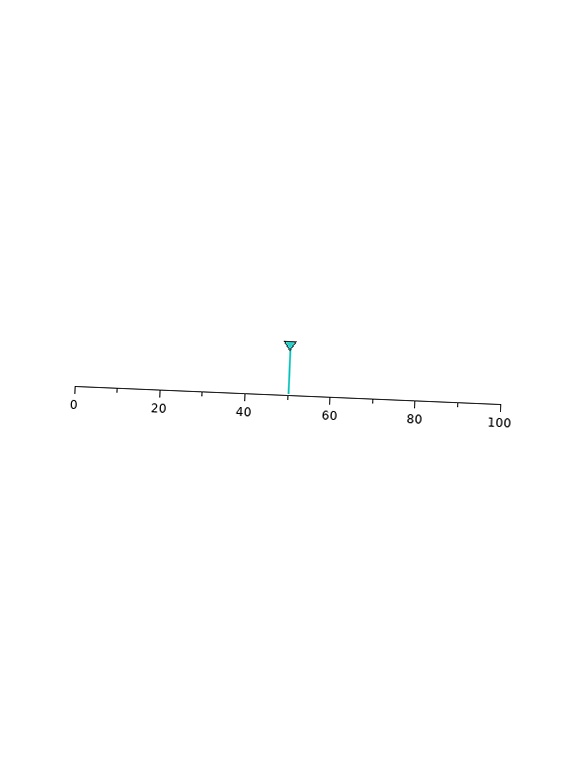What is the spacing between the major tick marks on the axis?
The major ticks are spaced 20 apart.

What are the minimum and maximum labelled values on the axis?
The axis runs from 0 to 100.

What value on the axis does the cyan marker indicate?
The marker indicates approximately 50.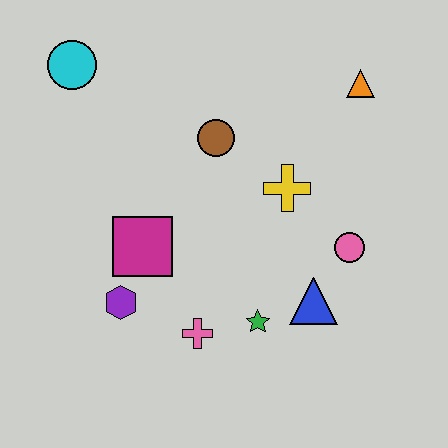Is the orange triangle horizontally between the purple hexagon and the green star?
No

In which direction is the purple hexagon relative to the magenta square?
The purple hexagon is below the magenta square.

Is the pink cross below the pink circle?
Yes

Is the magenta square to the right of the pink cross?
No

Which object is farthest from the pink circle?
The cyan circle is farthest from the pink circle.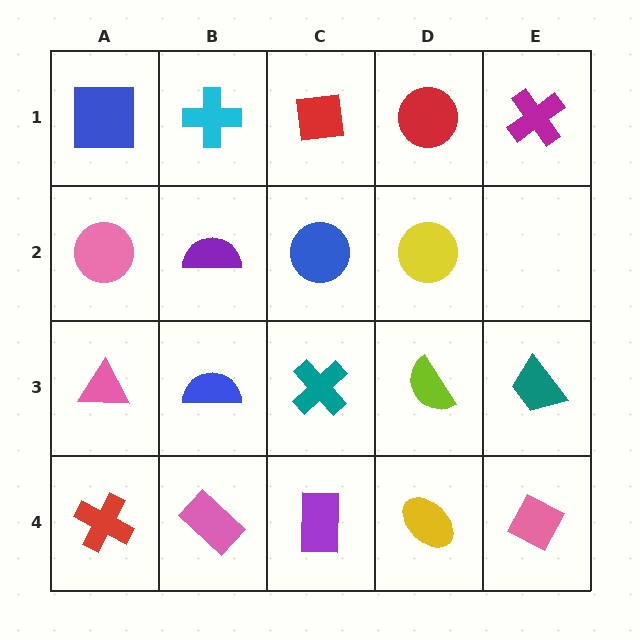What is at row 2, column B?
A purple semicircle.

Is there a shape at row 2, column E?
No, that cell is empty.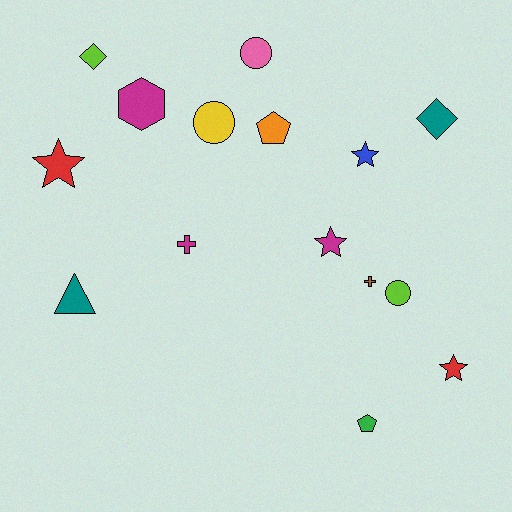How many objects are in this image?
There are 15 objects.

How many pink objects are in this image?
There is 1 pink object.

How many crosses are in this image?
There are 2 crosses.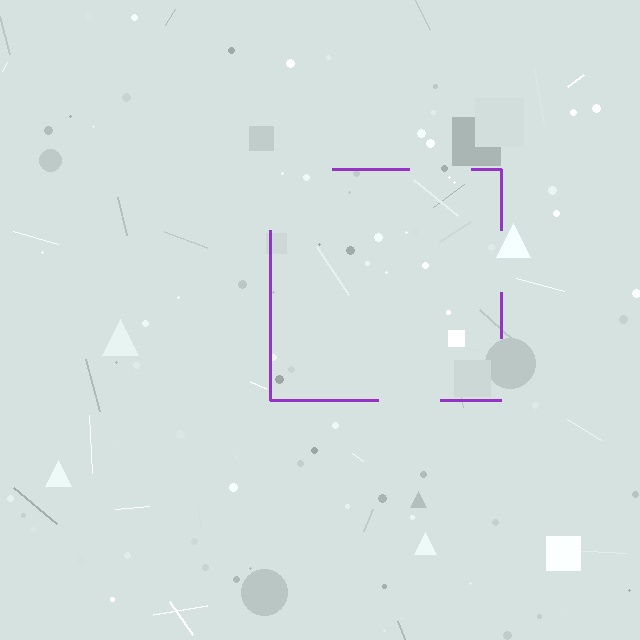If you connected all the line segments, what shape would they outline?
They would outline a square.